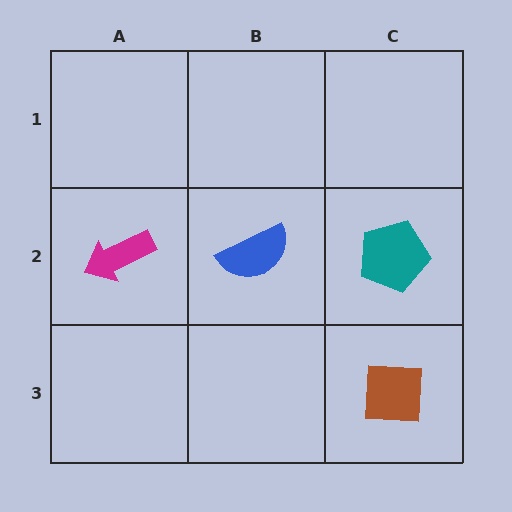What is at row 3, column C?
A brown square.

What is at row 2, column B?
A blue semicircle.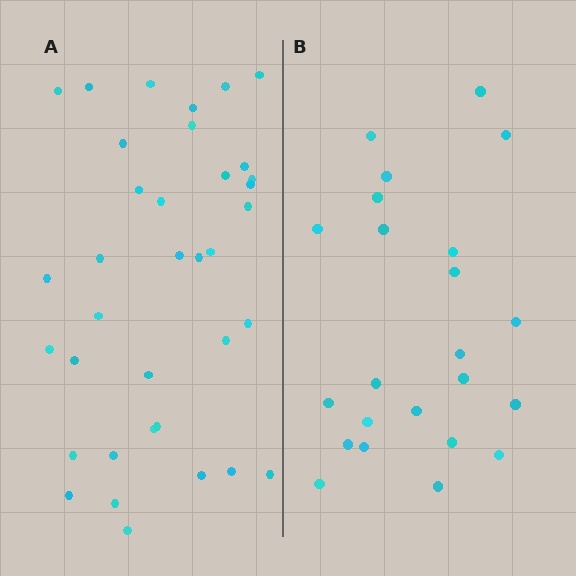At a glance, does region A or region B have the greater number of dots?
Region A (the left region) has more dots.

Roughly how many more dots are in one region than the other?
Region A has approximately 15 more dots than region B.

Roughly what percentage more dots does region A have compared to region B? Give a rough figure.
About 55% more.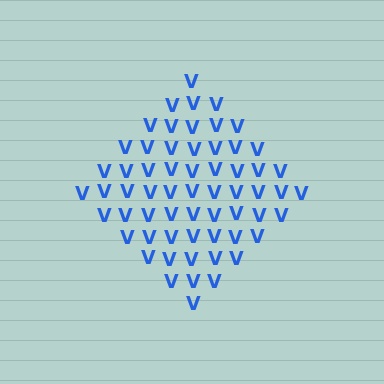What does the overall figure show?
The overall figure shows a diamond.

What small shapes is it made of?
It is made of small letter V's.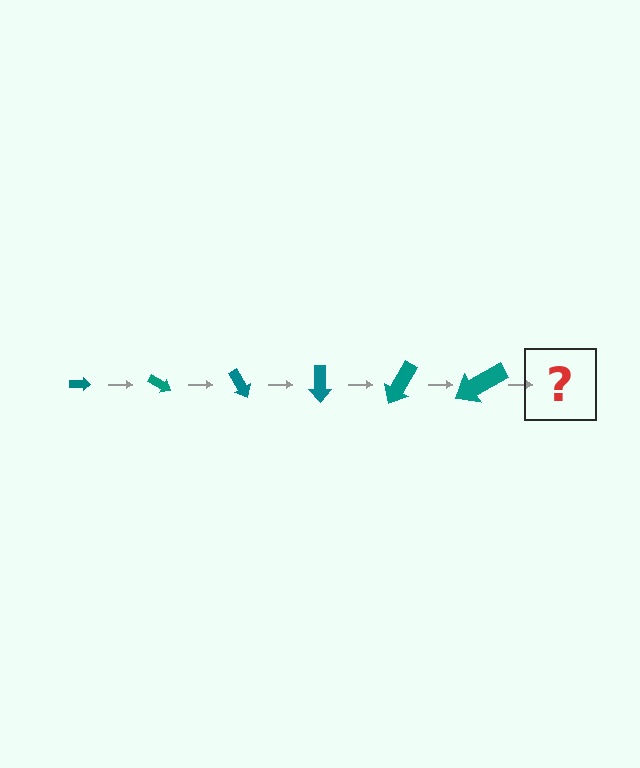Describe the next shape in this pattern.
It should be an arrow, larger than the previous one and rotated 180 degrees from the start.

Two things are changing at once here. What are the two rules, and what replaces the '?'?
The two rules are that the arrow grows larger each step and it rotates 30 degrees each step. The '?' should be an arrow, larger than the previous one and rotated 180 degrees from the start.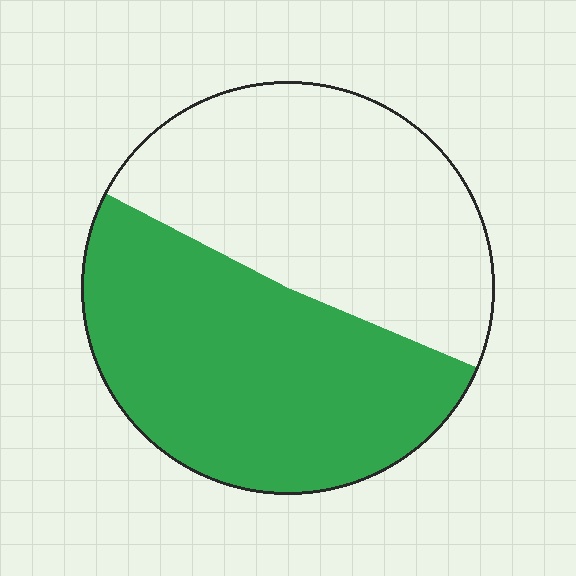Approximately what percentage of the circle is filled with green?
Approximately 50%.